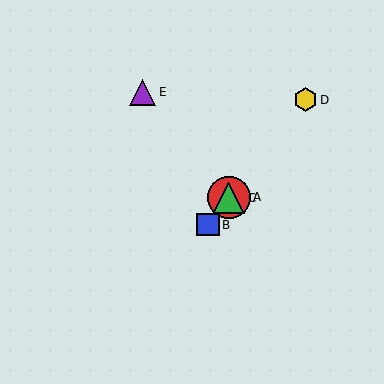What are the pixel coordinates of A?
Object A is at (229, 197).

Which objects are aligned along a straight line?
Objects A, B, C, D are aligned along a straight line.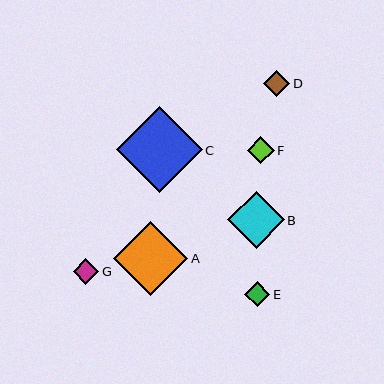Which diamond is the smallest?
Diamond E is the smallest with a size of approximately 25 pixels.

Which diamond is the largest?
Diamond C is the largest with a size of approximately 86 pixels.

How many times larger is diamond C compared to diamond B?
Diamond C is approximately 1.5 times the size of diamond B.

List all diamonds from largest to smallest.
From largest to smallest: C, A, B, F, D, G, E.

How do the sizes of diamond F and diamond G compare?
Diamond F and diamond G are approximately the same size.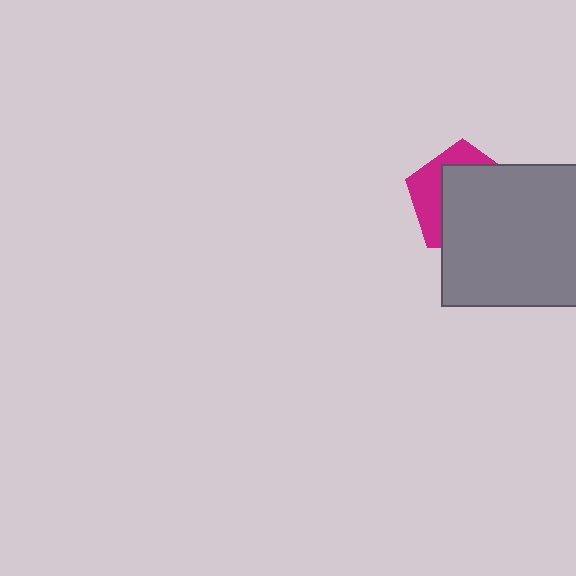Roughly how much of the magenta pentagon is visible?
A small part of it is visible (roughly 35%).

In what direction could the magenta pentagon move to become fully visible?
The magenta pentagon could move toward the upper-left. That would shift it out from behind the gray rectangle entirely.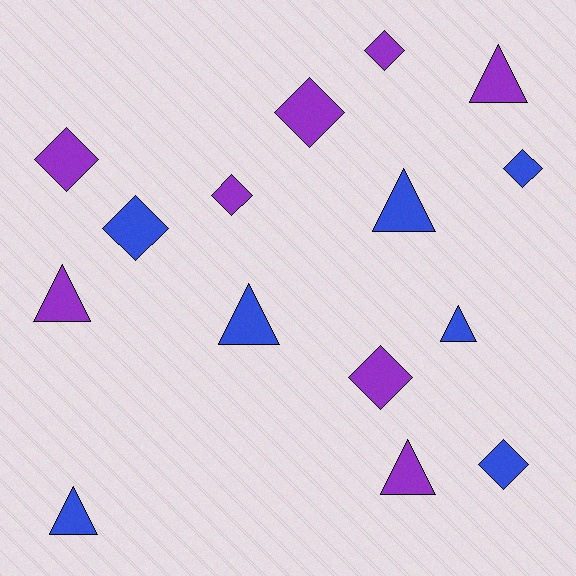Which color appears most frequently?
Purple, with 8 objects.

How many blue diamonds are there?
There are 3 blue diamonds.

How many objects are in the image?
There are 15 objects.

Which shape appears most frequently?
Diamond, with 8 objects.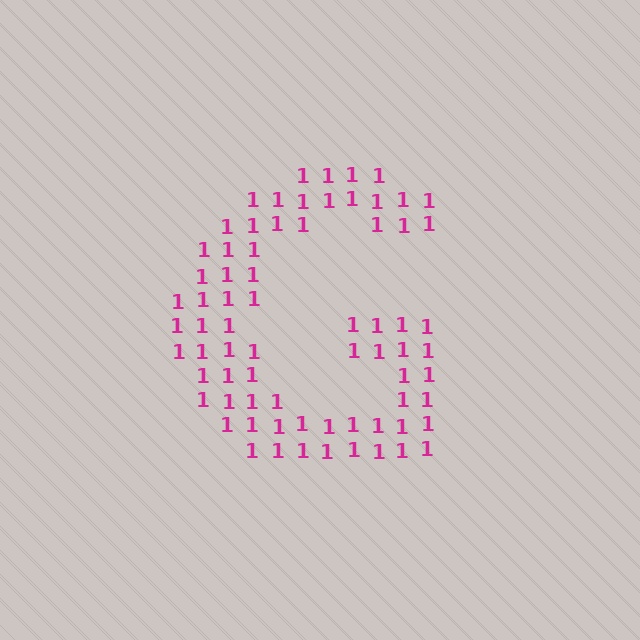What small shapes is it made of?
It is made of small digit 1's.